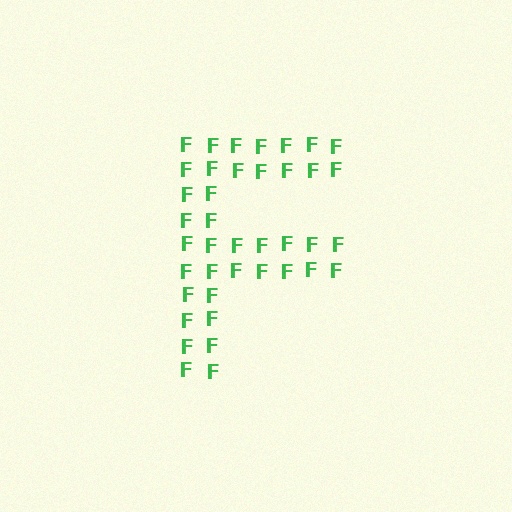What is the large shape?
The large shape is the letter F.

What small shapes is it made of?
It is made of small letter F's.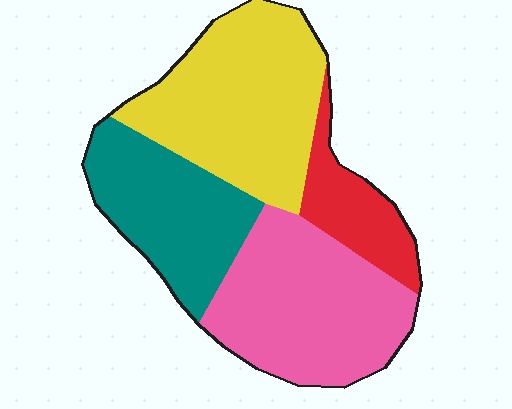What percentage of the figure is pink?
Pink covers 32% of the figure.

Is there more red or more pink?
Pink.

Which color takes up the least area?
Red, at roughly 10%.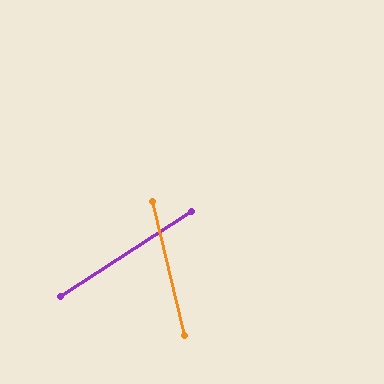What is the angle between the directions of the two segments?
Approximately 70 degrees.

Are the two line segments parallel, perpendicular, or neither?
Neither parallel nor perpendicular — they differ by about 70°.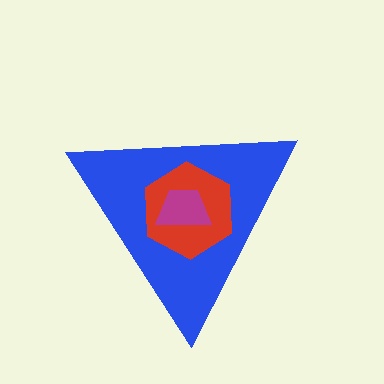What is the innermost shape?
The magenta trapezoid.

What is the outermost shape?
The blue triangle.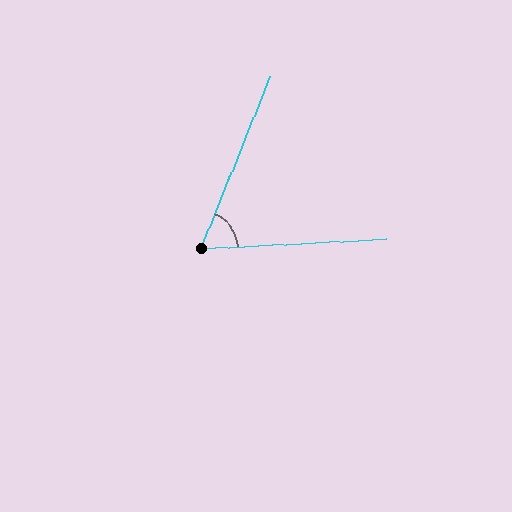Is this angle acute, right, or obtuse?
It is acute.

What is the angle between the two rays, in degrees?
Approximately 65 degrees.